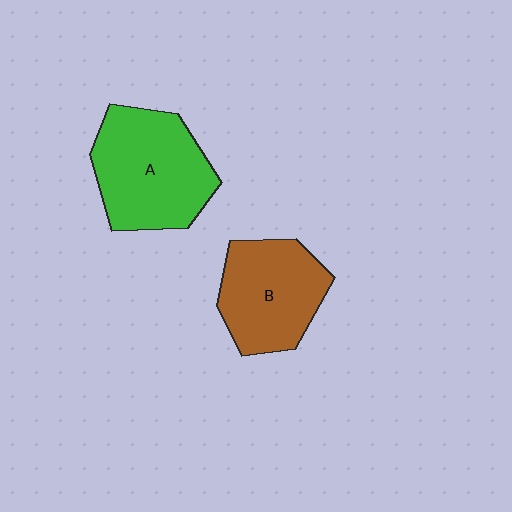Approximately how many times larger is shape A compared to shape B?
Approximately 1.2 times.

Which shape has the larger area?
Shape A (green).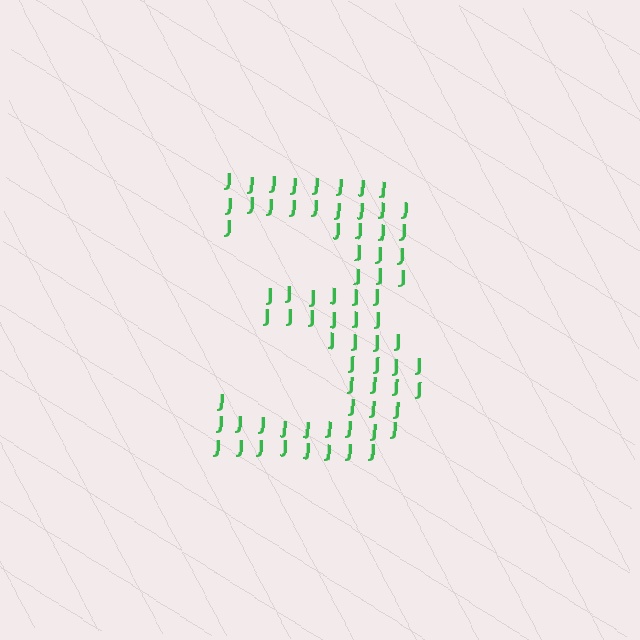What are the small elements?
The small elements are letter J's.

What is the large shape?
The large shape is the digit 3.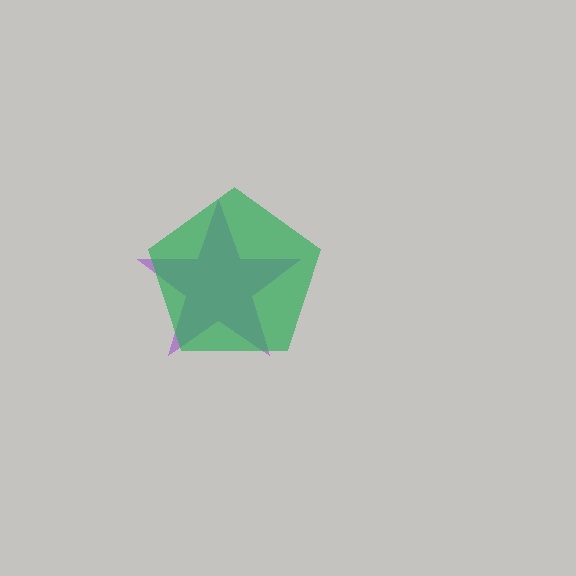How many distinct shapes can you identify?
There are 2 distinct shapes: a purple star, a green pentagon.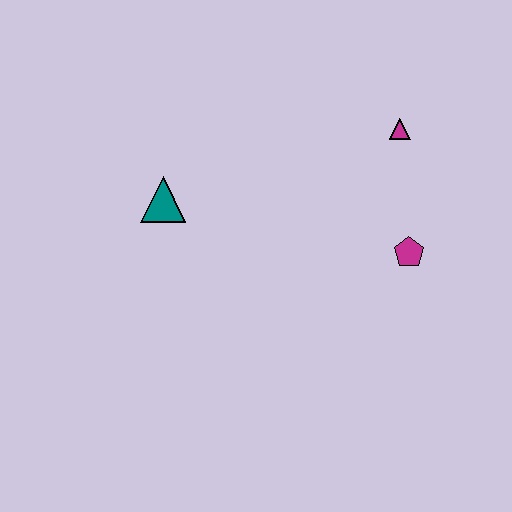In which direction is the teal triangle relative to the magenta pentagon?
The teal triangle is to the left of the magenta pentagon.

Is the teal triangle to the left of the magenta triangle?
Yes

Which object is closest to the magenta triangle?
The magenta pentagon is closest to the magenta triangle.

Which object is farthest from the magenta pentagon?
The teal triangle is farthest from the magenta pentagon.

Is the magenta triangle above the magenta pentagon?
Yes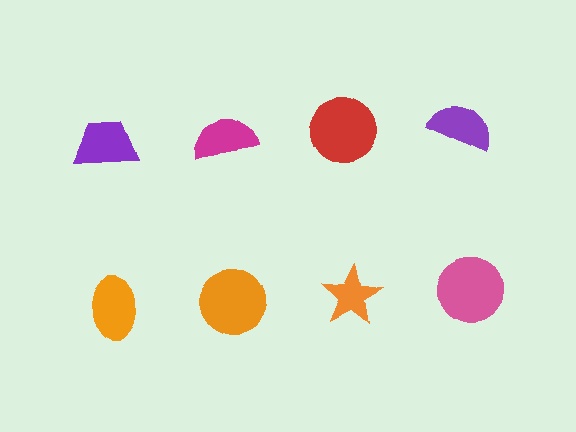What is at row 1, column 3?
A red circle.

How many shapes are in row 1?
4 shapes.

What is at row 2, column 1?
An orange ellipse.